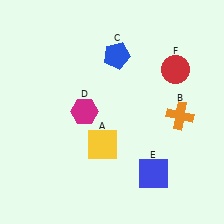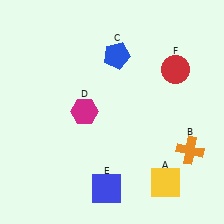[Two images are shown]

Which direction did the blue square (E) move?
The blue square (E) moved left.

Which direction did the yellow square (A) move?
The yellow square (A) moved right.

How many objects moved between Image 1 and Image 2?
3 objects moved between the two images.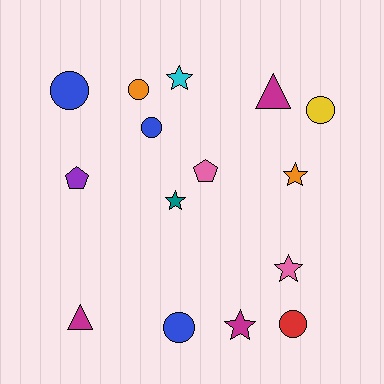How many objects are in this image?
There are 15 objects.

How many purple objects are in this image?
There is 1 purple object.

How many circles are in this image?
There are 6 circles.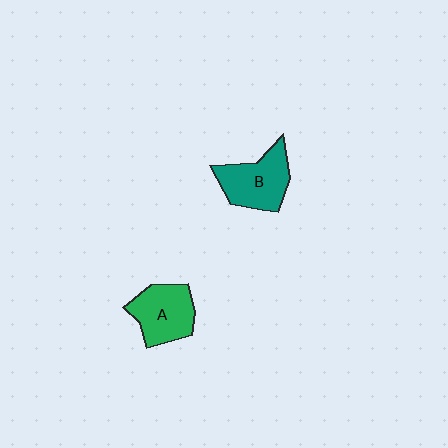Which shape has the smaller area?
Shape A (green).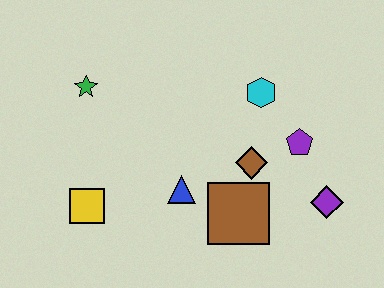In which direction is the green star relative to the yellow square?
The green star is above the yellow square.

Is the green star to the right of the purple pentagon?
No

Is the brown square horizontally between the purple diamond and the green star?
Yes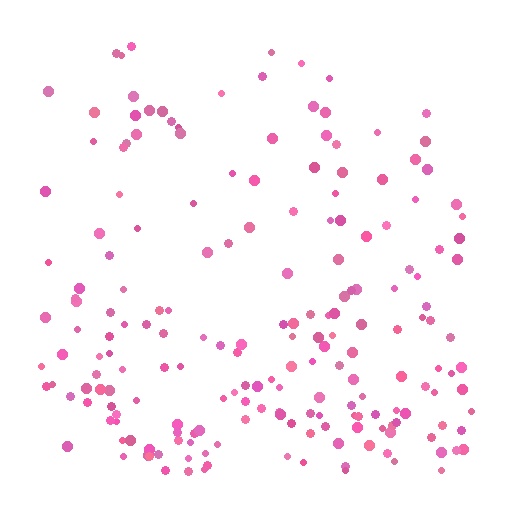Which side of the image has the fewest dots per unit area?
The top.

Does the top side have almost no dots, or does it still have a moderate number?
Still a moderate number, just noticeably fewer than the bottom.